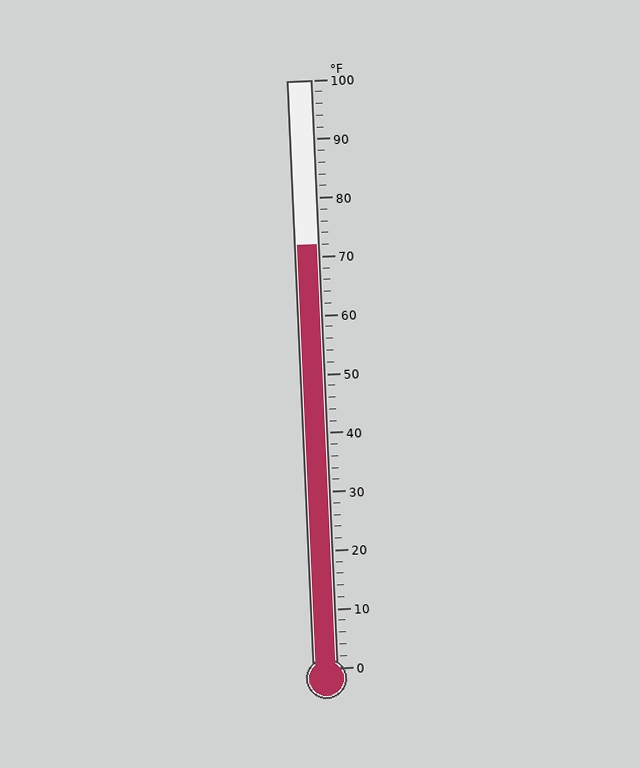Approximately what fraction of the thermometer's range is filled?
The thermometer is filled to approximately 70% of its range.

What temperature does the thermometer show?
The thermometer shows approximately 72°F.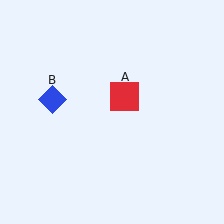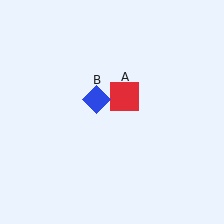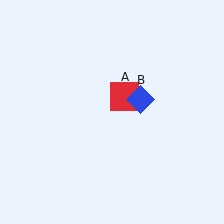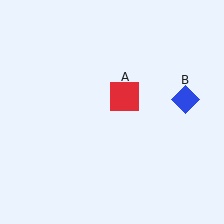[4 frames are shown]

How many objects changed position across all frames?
1 object changed position: blue diamond (object B).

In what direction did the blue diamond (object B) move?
The blue diamond (object B) moved right.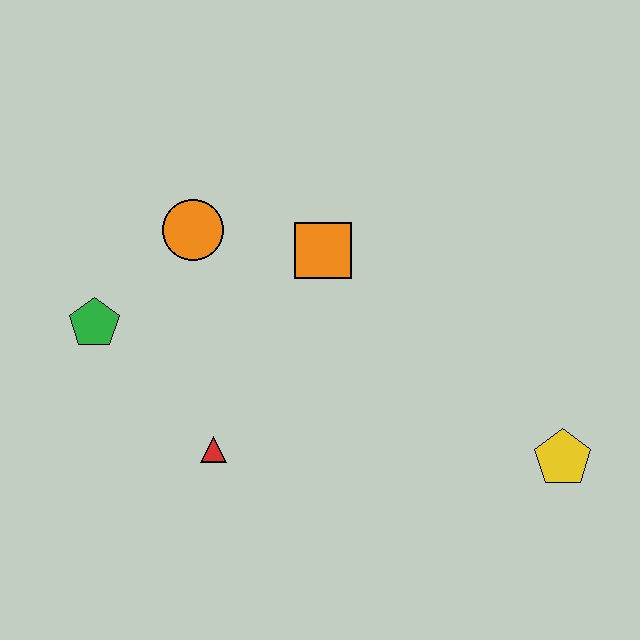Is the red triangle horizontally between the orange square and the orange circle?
Yes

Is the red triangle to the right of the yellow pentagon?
No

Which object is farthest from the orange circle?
The yellow pentagon is farthest from the orange circle.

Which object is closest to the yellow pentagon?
The orange square is closest to the yellow pentagon.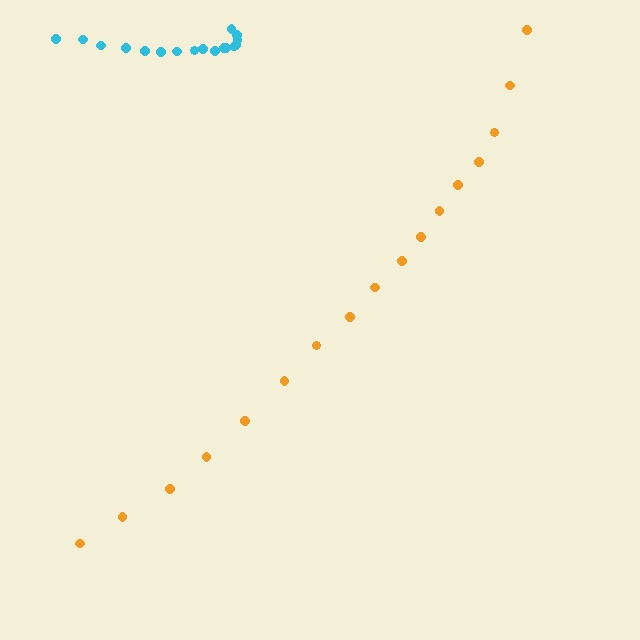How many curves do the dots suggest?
There are 2 distinct paths.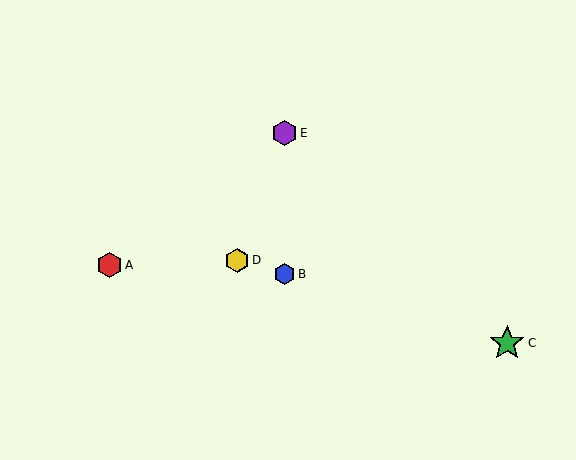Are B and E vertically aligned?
Yes, both are at x≈284.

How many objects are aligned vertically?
2 objects (B, E) are aligned vertically.